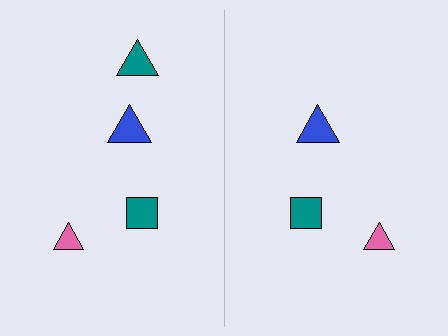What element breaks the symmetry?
A teal triangle is missing from the right side.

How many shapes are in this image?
There are 7 shapes in this image.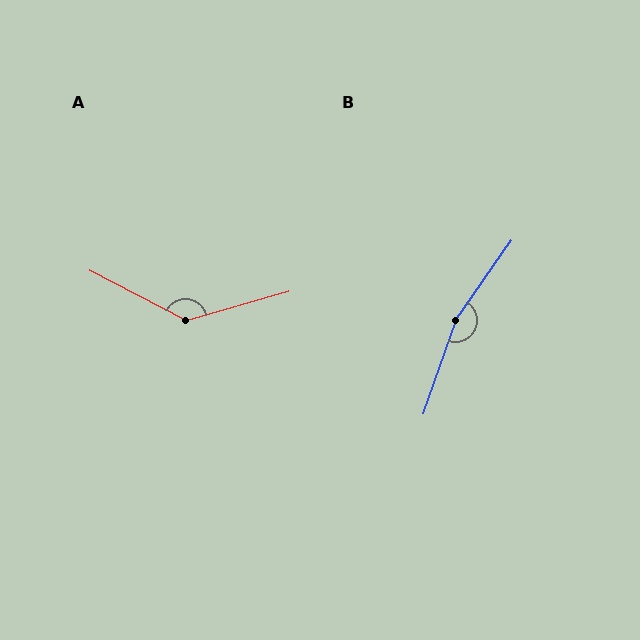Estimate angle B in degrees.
Approximately 164 degrees.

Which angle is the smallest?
A, at approximately 137 degrees.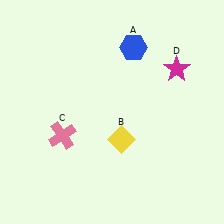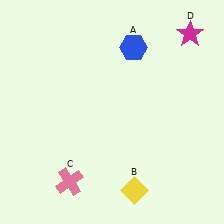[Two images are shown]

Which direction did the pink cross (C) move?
The pink cross (C) moved down.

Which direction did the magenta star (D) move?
The magenta star (D) moved up.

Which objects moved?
The objects that moved are: the yellow diamond (B), the pink cross (C), the magenta star (D).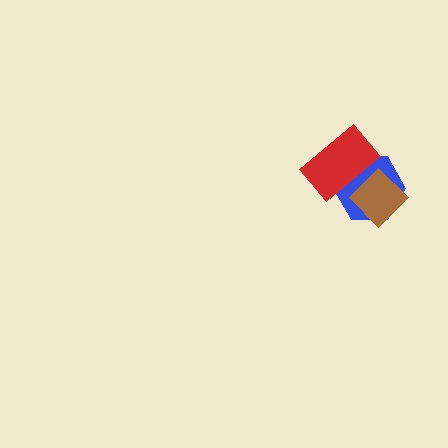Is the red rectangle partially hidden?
No, no other shape covers it.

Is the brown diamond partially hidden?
Yes, it is partially covered by another shape.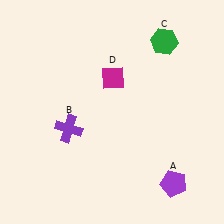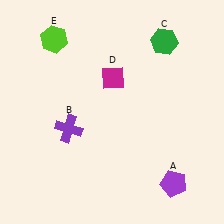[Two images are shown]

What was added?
A lime hexagon (E) was added in Image 2.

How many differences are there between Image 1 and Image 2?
There is 1 difference between the two images.